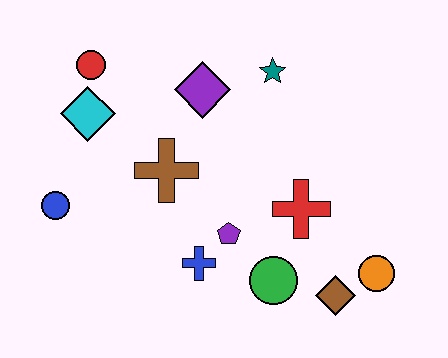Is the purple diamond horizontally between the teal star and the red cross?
No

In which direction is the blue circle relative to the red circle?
The blue circle is below the red circle.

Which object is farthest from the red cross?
The red circle is farthest from the red cross.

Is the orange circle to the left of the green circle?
No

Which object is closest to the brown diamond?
The orange circle is closest to the brown diamond.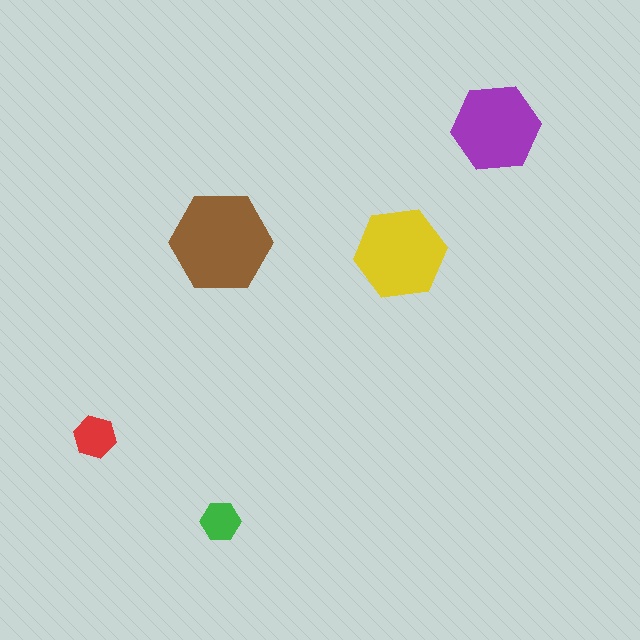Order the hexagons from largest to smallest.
the brown one, the yellow one, the purple one, the red one, the green one.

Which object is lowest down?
The green hexagon is bottommost.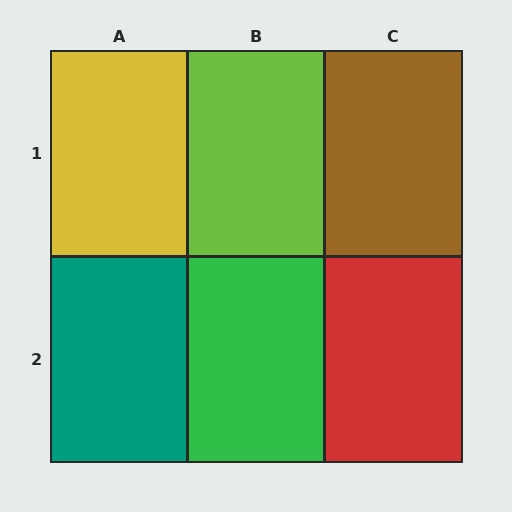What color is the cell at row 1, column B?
Lime.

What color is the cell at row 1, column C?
Brown.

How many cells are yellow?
1 cell is yellow.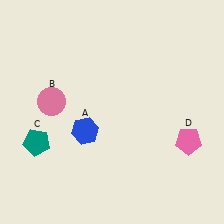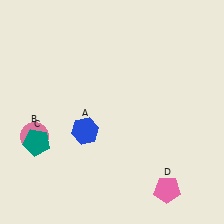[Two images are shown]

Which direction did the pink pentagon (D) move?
The pink pentagon (D) moved down.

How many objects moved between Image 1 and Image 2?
2 objects moved between the two images.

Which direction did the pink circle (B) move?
The pink circle (B) moved down.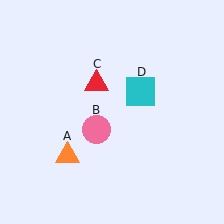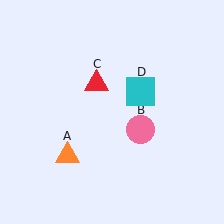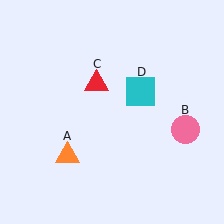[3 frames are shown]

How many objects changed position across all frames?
1 object changed position: pink circle (object B).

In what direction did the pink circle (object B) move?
The pink circle (object B) moved right.